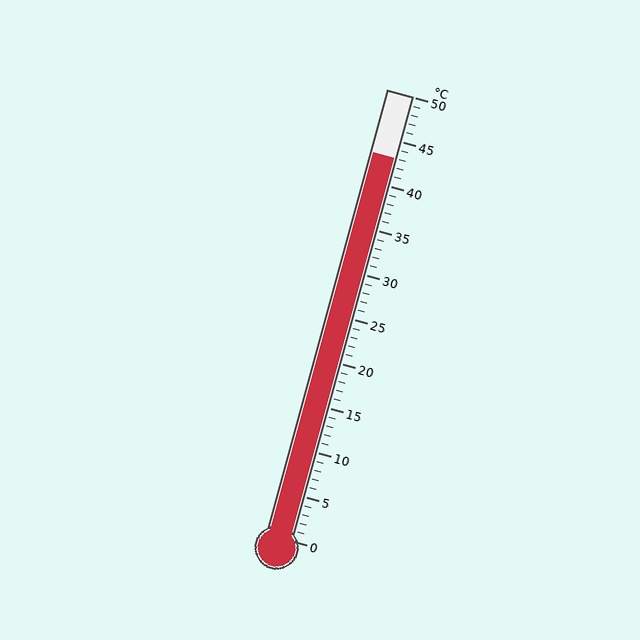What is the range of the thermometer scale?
The thermometer scale ranges from 0°C to 50°C.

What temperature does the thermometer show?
The thermometer shows approximately 43°C.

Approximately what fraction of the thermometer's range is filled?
The thermometer is filled to approximately 85% of its range.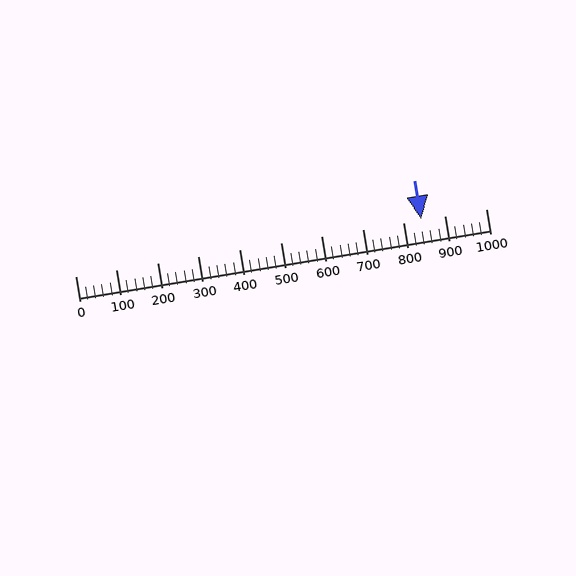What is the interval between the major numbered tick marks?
The major tick marks are spaced 100 units apart.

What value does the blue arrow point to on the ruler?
The blue arrow points to approximately 843.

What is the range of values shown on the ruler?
The ruler shows values from 0 to 1000.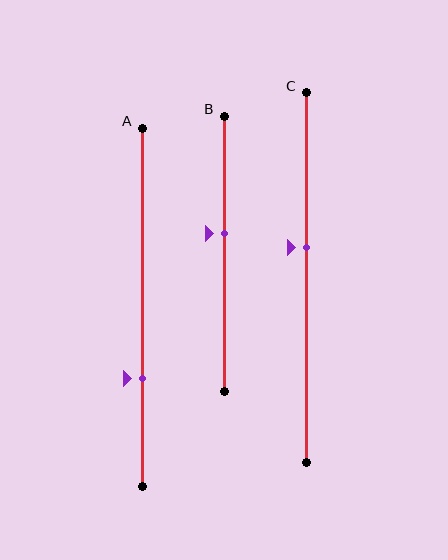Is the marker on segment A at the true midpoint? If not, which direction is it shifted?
No, the marker on segment A is shifted downward by about 20% of the segment length.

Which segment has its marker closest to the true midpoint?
Segment B has its marker closest to the true midpoint.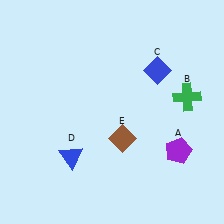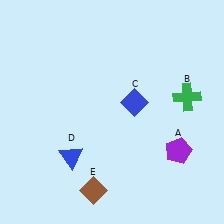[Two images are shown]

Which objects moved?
The objects that moved are: the blue diamond (C), the brown diamond (E).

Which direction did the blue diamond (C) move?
The blue diamond (C) moved down.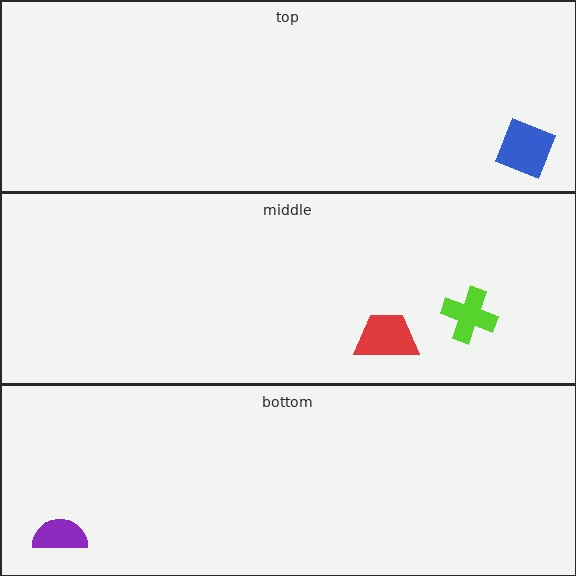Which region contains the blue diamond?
The top region.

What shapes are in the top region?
The blue diamond.